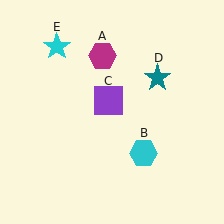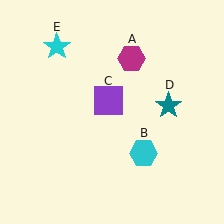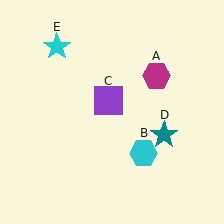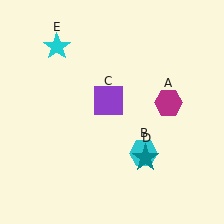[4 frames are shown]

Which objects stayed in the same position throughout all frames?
Cyan hexagon (object B) and purple square (object C) and cyan star (object E) remained stationary.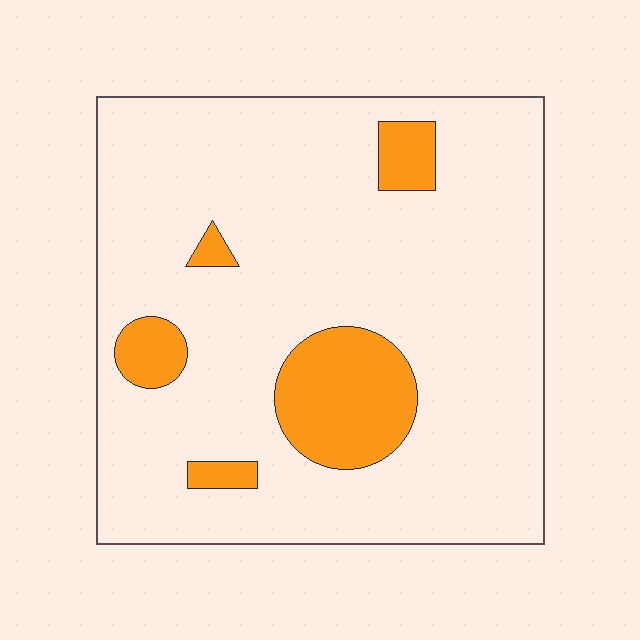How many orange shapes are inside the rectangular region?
5.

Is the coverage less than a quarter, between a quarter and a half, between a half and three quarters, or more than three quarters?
Less than a quarter.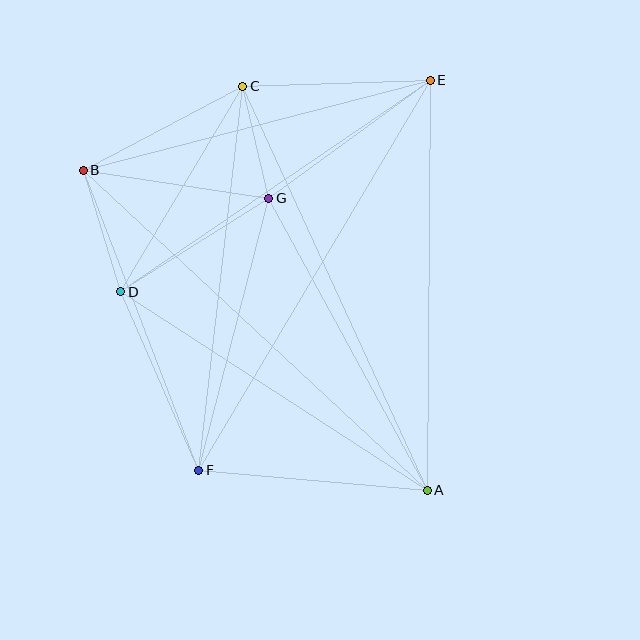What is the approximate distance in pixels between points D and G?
The distance between D and G is approximately 175 pixels.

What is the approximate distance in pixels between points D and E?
The distance between D and E is approximately 375 pixels.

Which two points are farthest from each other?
Points A and B are farthest from each other.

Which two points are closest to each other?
Points C and G are closest to each other.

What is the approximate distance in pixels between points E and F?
The distance between E and F is approximately 454 pixels.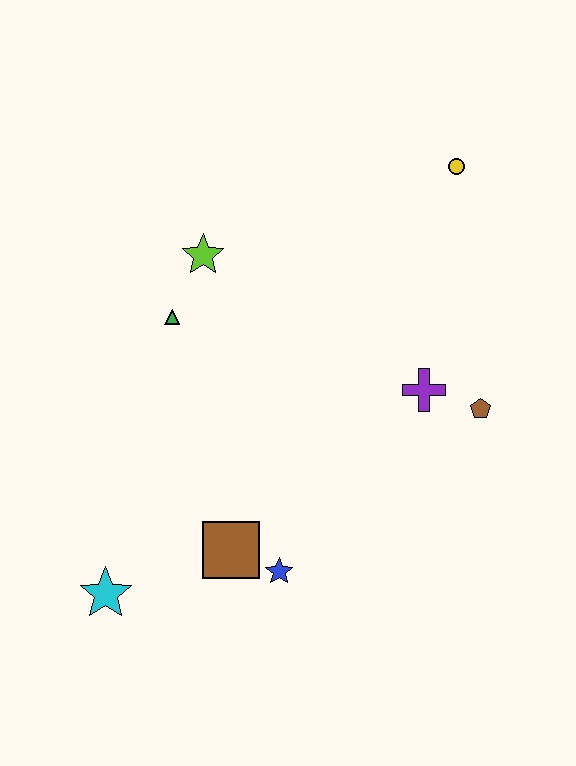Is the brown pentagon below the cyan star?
No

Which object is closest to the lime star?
The green triangle is closest to the lime star.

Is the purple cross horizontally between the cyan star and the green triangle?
No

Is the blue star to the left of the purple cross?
Yes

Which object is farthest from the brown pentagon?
The cyan star is farthest from the brown pentagon.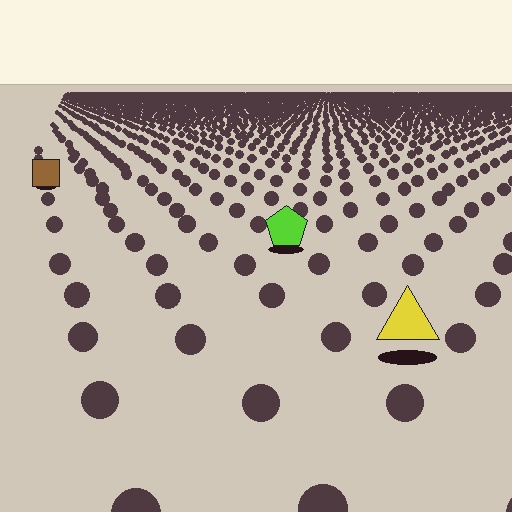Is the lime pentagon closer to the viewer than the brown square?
Yes. The lime pentagon is closer — you can tell from the texture gradient: the ground texture is coarser near it.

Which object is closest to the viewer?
The yellow triangle is closest. The texture marks near it are larger and more spread out.